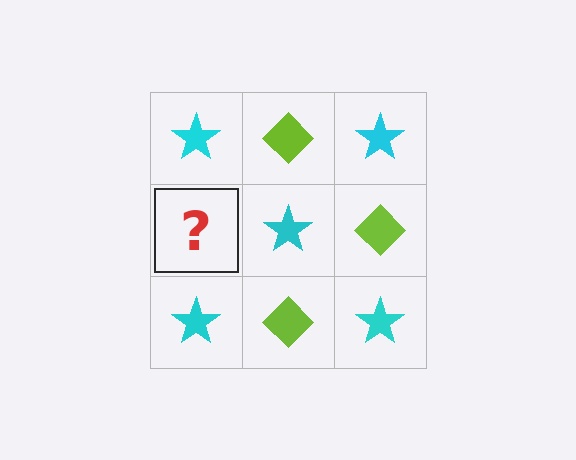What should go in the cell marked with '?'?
The missing cell should contain a lime diamond.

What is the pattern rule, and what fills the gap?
The rule is that it alternates cyan star and lime diamond in a checkerboard pattern. The gap should be filled with a lime diamond.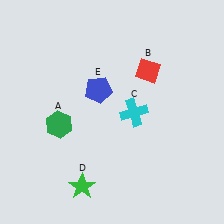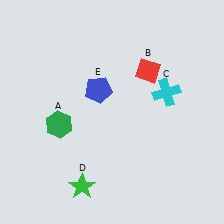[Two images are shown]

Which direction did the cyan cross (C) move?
The cyan cross (C) moved right.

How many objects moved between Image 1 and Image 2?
1 object moved between the two images.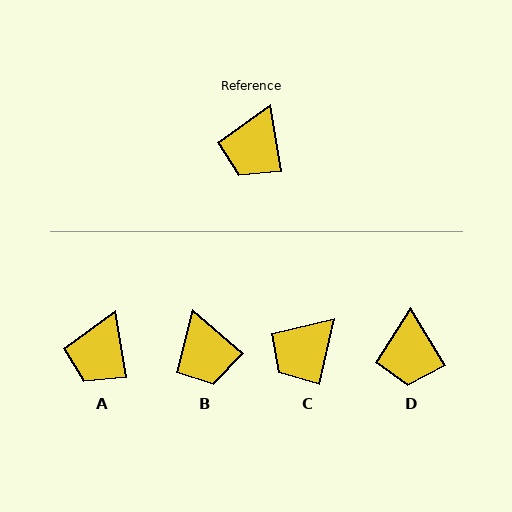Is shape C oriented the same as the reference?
No, it is off by about 22 degrees.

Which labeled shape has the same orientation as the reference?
A.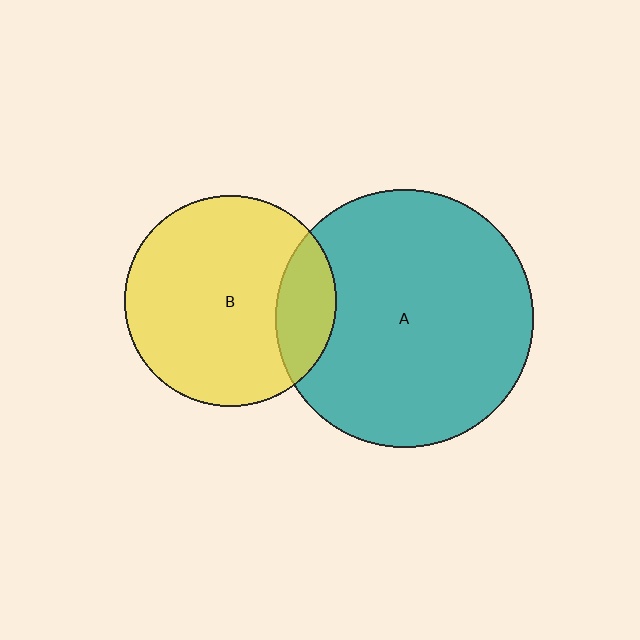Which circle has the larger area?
Circle A (teal).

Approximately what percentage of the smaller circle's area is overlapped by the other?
Approximately 20%.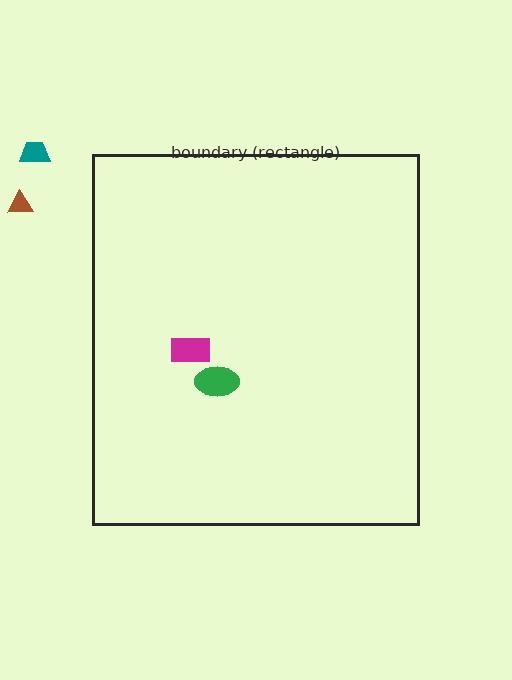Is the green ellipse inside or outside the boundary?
Inside.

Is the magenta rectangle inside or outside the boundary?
Inside.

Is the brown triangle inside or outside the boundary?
Outside.